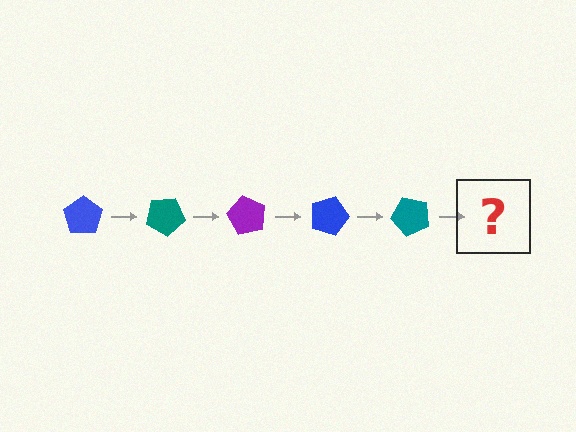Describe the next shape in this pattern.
It should be a purple pentagon, rotated 150 degrees from the start.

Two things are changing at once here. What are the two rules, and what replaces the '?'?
The two rules are that it rotates 30 degrees each step and the color cycles through blue, teal, and purple. The '?' should be a purple pentagon, rotated 150 degrees from the start.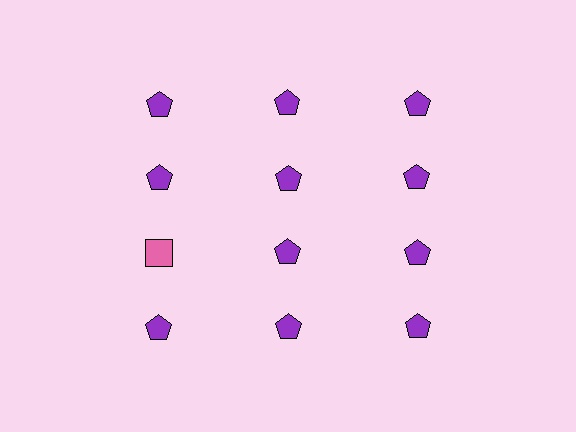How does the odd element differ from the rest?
It differs in both color (pink instead of purple) and shape (square instead of pentagon).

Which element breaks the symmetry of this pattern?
The pink square in the third row, leftmost column breaks the symmetry. All other shapes are purple pentagons.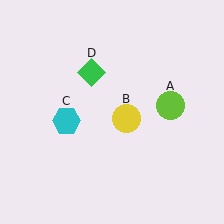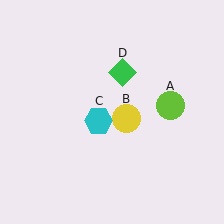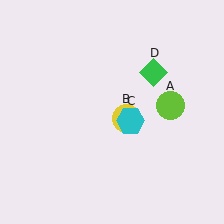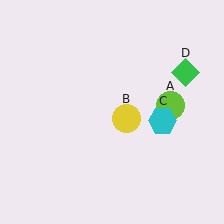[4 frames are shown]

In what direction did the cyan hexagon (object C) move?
The cyan hexagon (object C) moved right.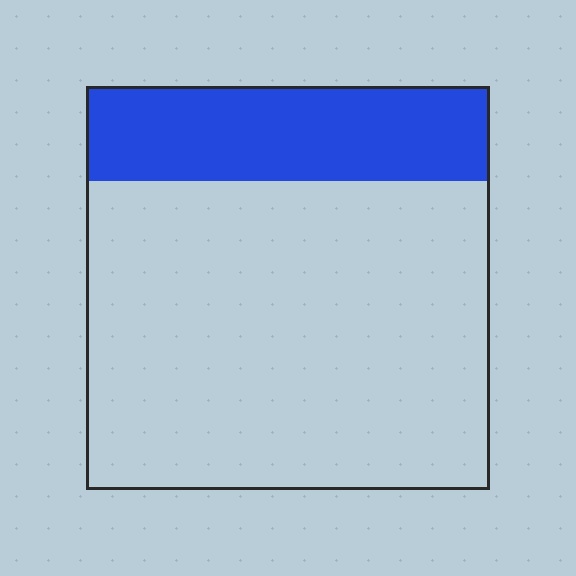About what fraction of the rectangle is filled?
About one quarter (1/4).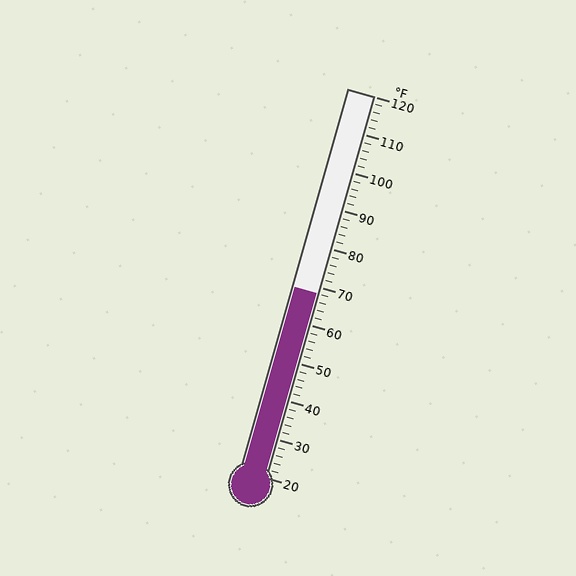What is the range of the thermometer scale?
The thermometer scale ranges from 20°F to 120°F.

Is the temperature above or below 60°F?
The temperature is above 60°F.